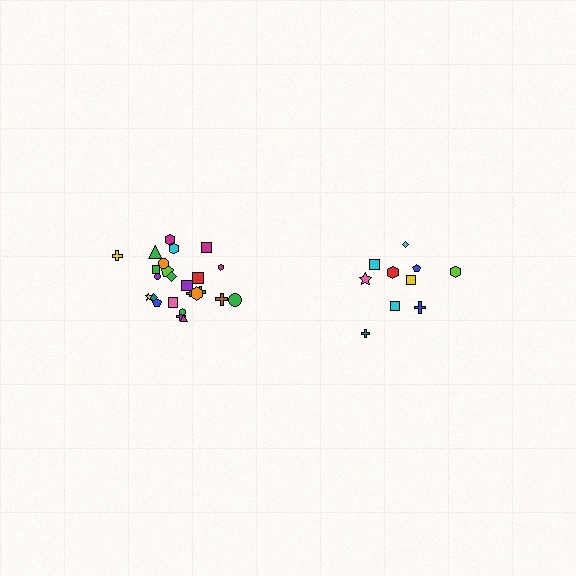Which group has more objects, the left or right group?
The left group.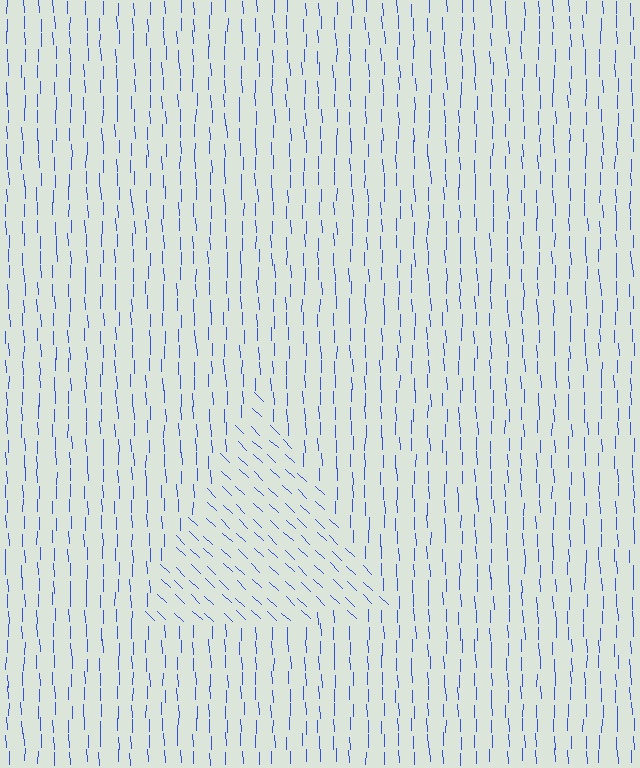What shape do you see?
I see a triangle.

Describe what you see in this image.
The image is filled with small blue line segments. A triangle region in the image has lines oriented differently from the surrounding lines, creating a visible texture boundary.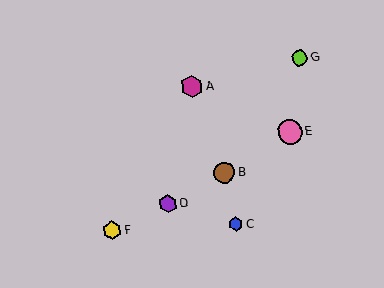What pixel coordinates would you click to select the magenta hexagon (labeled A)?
Click at (192, 87) to select the magenta hexagon A.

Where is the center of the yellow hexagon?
The center of the yellow hexagon is at (112, 230).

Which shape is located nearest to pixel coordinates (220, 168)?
The brown circle (labeled B) at (224, 173) is nearest to that location.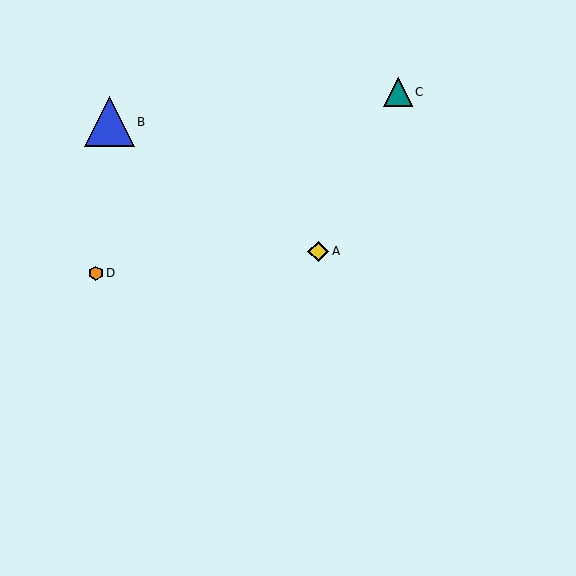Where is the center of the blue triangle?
The center of the blue triangle is at (109, 122).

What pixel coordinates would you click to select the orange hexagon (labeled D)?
Click at (96, 273) to select the orange hexagon D.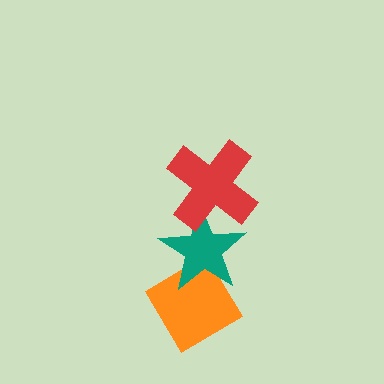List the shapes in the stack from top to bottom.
From top to bottom: the red cross, the teal star, the orange diamond.